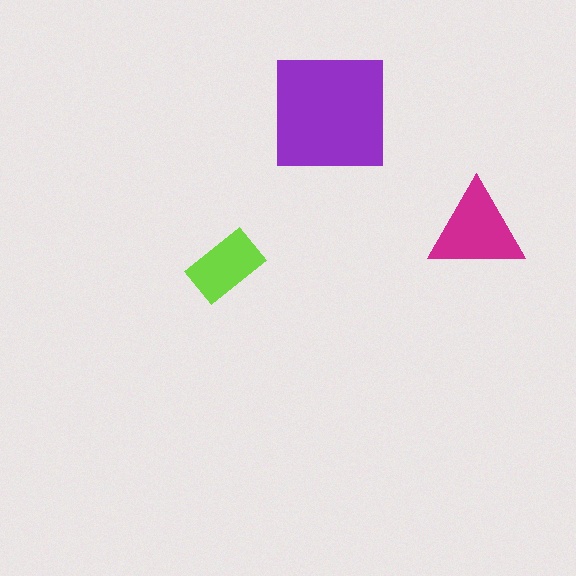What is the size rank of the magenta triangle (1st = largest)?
2nd.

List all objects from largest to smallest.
The purple square, the magenta triangle, the lime rectangle.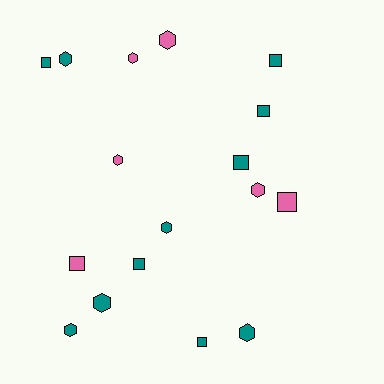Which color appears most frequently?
Teal, with 11 objects.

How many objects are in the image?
There are 17 objects.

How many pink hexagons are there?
There are 4 pink hexagons.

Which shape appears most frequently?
Hexagon, with 9 objects.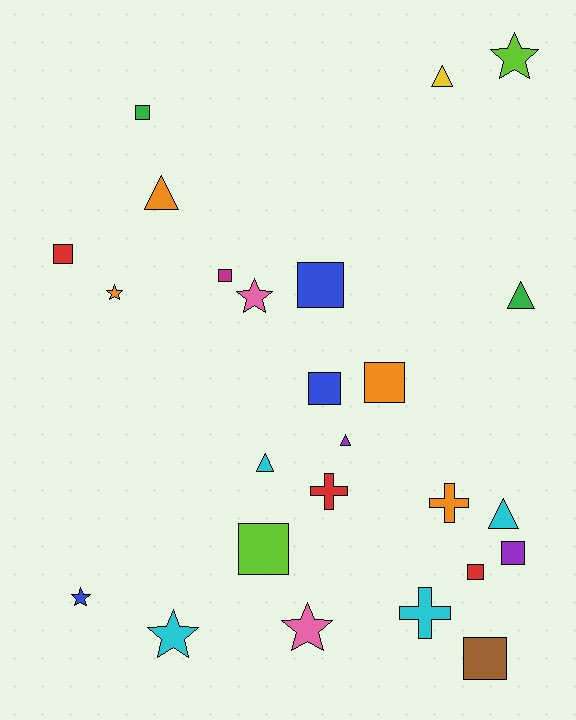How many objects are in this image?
There are 25 objects.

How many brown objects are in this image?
There is 1 brown object.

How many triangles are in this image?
There are 6 triangles.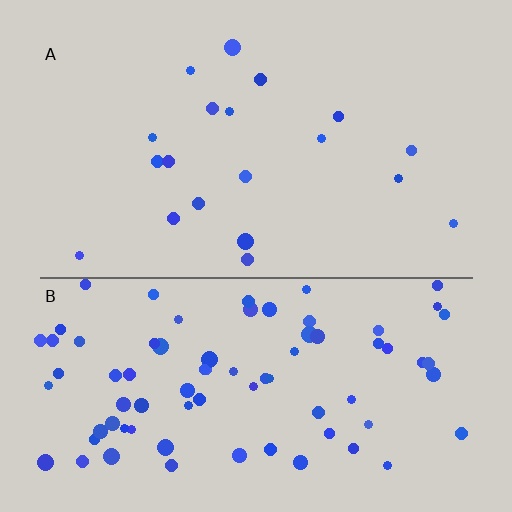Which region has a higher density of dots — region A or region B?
B (the bottom).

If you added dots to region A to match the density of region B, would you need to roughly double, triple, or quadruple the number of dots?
Approximately quadruple.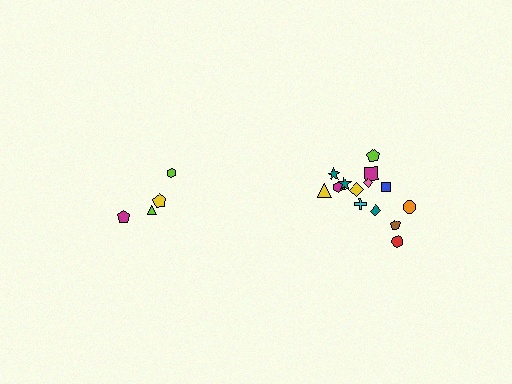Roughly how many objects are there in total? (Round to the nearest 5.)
Roughly 20 objects in total.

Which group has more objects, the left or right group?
The right group.